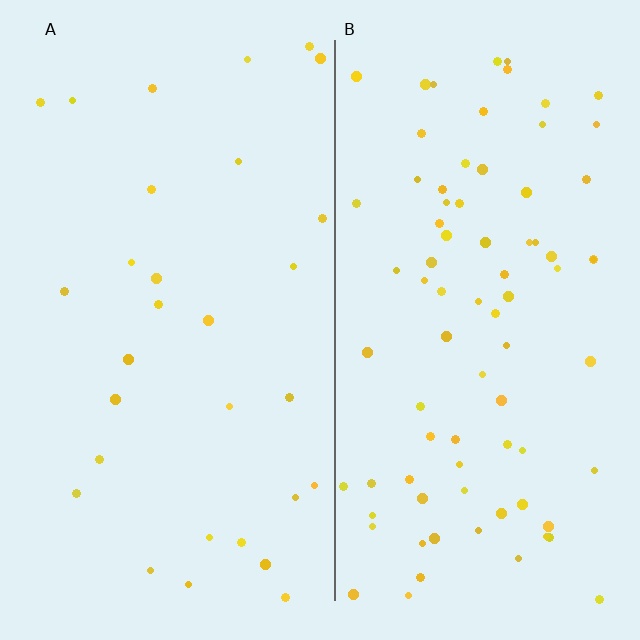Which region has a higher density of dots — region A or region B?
B (the right).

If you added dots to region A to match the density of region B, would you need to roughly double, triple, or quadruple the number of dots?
Approximately triple.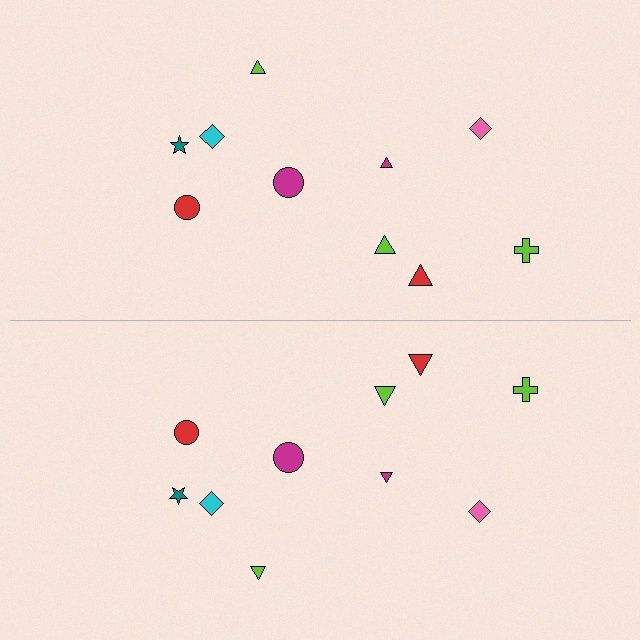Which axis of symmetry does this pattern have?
The pattern has a horizontal axis of symmetry running through the center of the image.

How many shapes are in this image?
There are 20 shapes in this image.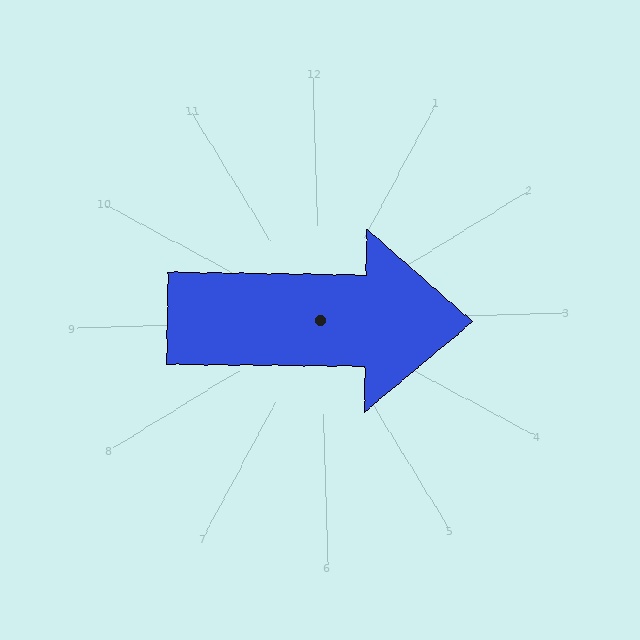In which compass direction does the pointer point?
East.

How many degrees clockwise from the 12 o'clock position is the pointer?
Approximately 92 degrees.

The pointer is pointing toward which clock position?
Roughly 3 o'clock.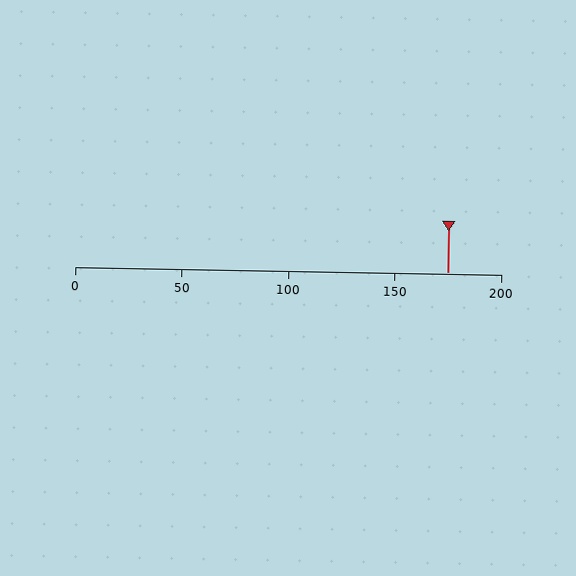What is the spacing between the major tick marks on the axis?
The major ticks are spaced 50 apart.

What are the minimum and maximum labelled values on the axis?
The axis runs from 0 to 200.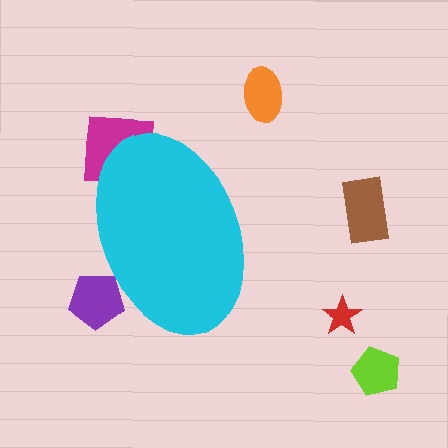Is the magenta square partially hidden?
Yes, the magenta square is partially hidden behind the cyan ellipse.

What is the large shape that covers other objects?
A cyan ellipse.